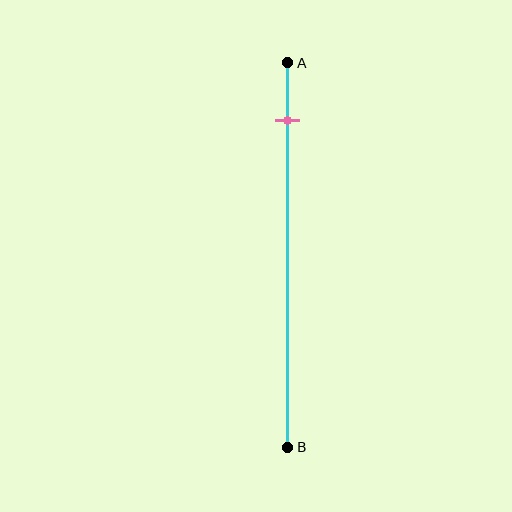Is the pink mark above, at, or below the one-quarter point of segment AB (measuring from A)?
The pink mark is above the one-quarter point of segment AB.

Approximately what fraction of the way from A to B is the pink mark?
The pink mark is approximately 15% of the way from A to B.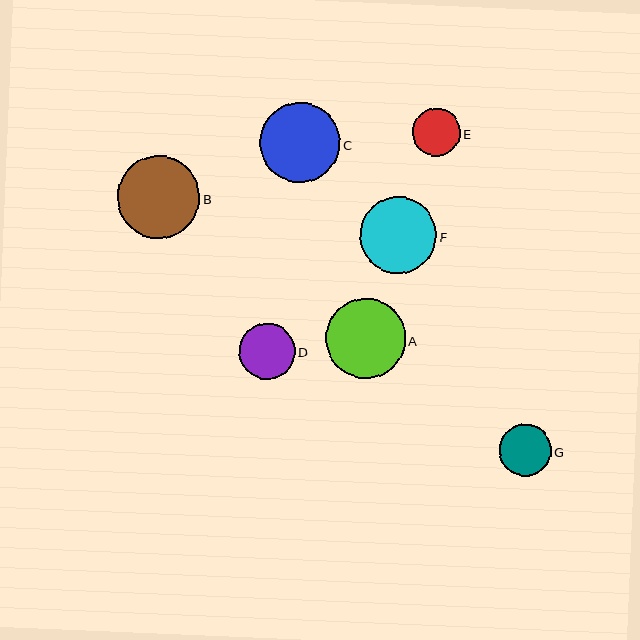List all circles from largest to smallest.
From largest to smallest: B, C, A, F, D, G, E.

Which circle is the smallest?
Circle E is the smallest with a size of approximately 48 pixels.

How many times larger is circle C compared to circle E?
Circle C is approximately 1.7 times the size of circle E.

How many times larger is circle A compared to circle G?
Circle A is approximately 1.5 times the size of circle G.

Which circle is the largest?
Circle B is the largest with a size of approximately 83 pixels.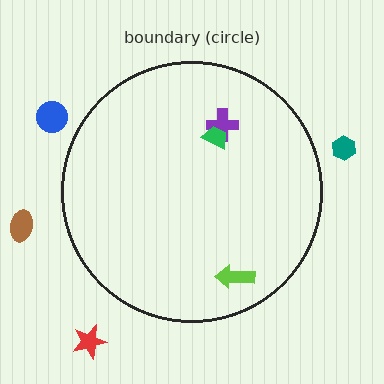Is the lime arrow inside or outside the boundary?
Inside.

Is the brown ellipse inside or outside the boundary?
Outside.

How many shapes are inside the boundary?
3 inside, 4 outside.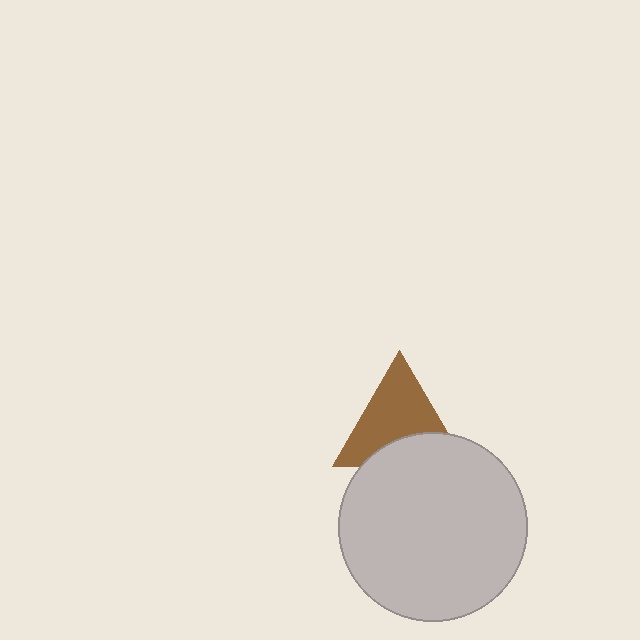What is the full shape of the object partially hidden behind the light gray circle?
The partially hidden object is a brown triangle.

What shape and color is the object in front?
The object in front is a light gray circle.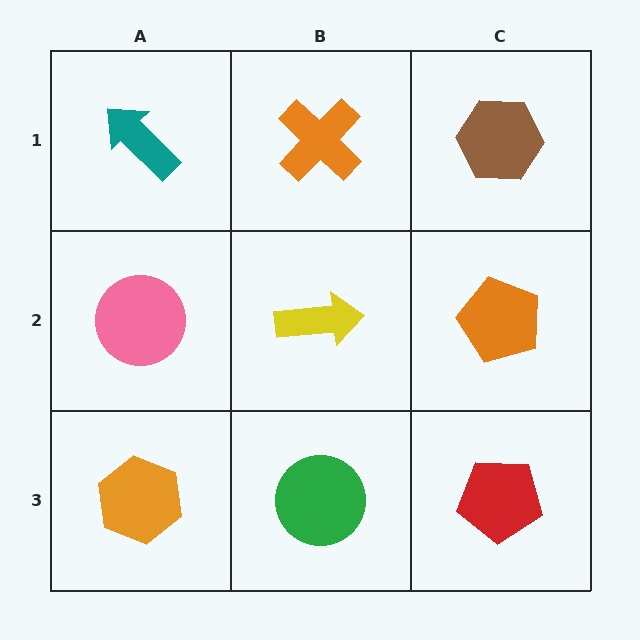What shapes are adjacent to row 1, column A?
A pink circle (row 2, column A), an orange cross (row 1, column B).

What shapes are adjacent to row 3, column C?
An orange pentagon (row 2, column C), a green circle (row 3, column B).